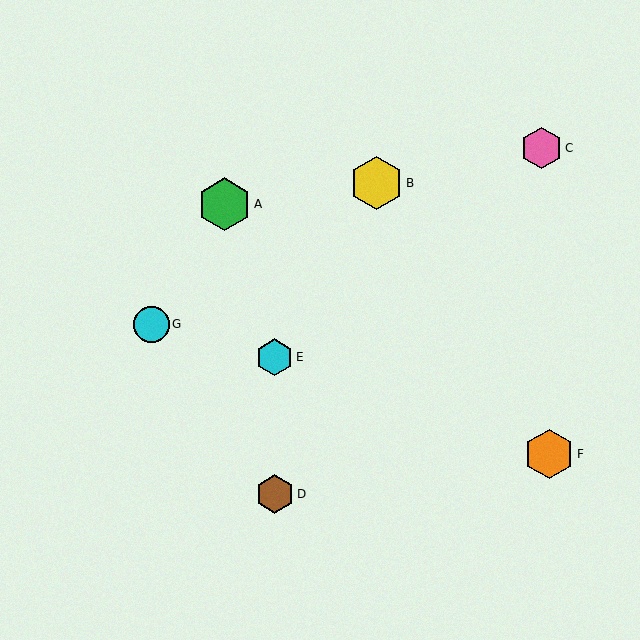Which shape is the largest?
The yellow hexagon (labeled B) is the largest.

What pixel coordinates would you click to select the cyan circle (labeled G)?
Click at (151, 324) to select the cyan circle G.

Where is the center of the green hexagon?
The center of the green hexagon is at (224, 204).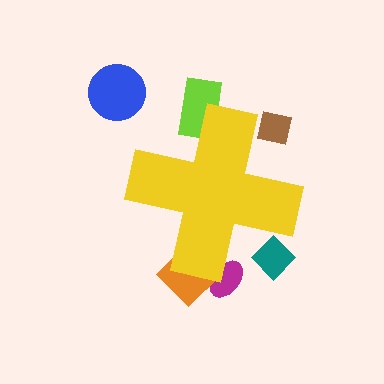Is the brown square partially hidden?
Yes, the brown square is partially hidden behind the yellow cross.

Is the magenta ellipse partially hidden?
Yes, the magenta ellipse is partially hidden behind the yellow cross.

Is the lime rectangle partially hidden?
Yes, the lime rectangle is partially hidden behind the yellow cross.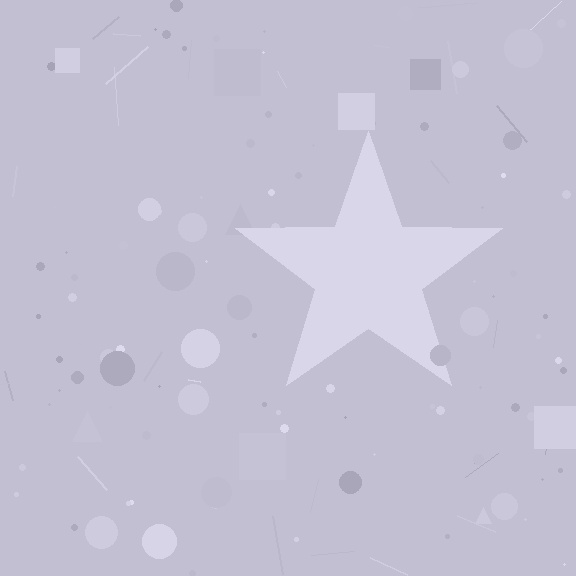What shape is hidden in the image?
A star is hidden in the image.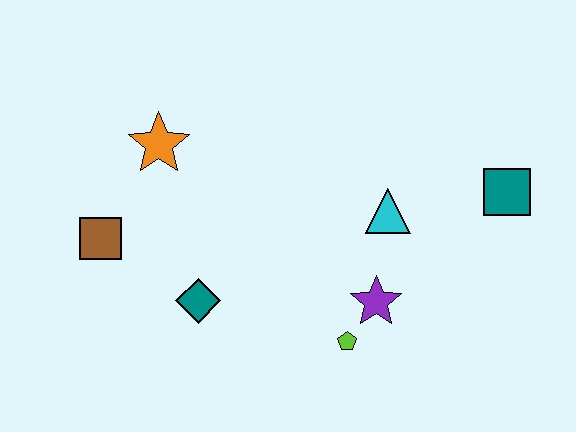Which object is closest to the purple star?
The lime pentagon is closest to the purple star.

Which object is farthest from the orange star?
The teal square is farthest from the orange star.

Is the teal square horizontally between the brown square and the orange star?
No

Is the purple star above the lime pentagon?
Yes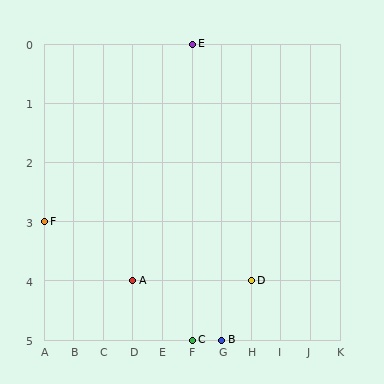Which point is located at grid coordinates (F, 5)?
Point C is at (F, 5).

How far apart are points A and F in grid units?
Points A and F are 3 columns and 1 row apart (about 3.2 grid units diagonally).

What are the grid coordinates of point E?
Point E is at grid coordinates (F, 0).